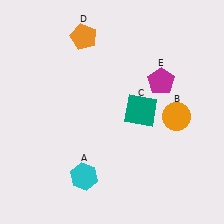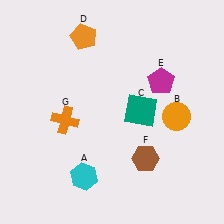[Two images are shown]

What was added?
A brown hexagon (F), an orange cross (G) were added in Image 2.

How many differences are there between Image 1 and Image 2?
There are 2 differences between the two images.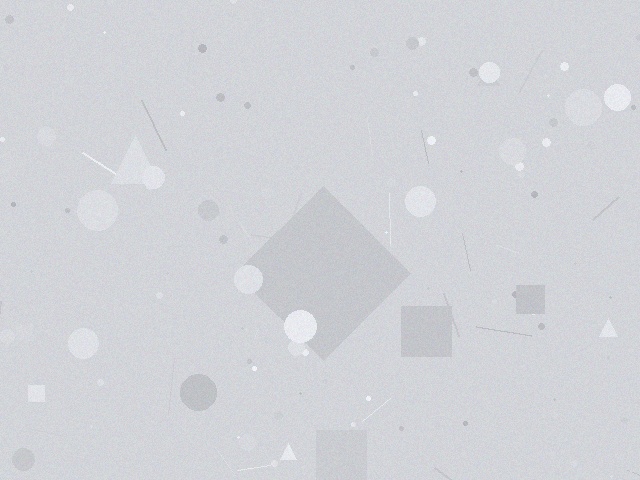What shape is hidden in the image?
A diamond is hidden in the image.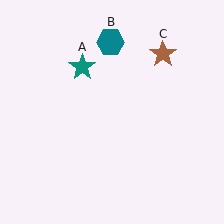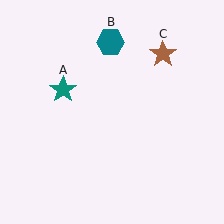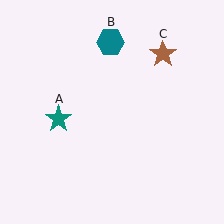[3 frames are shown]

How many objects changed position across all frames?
1 object changed position: teal star (object A).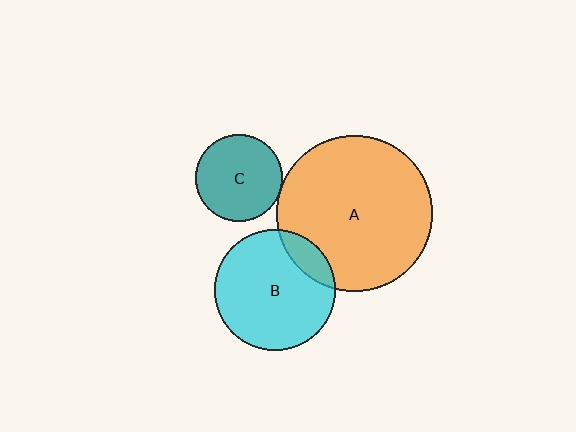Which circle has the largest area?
Circle A (orange).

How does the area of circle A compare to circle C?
Approximately 3.2 times.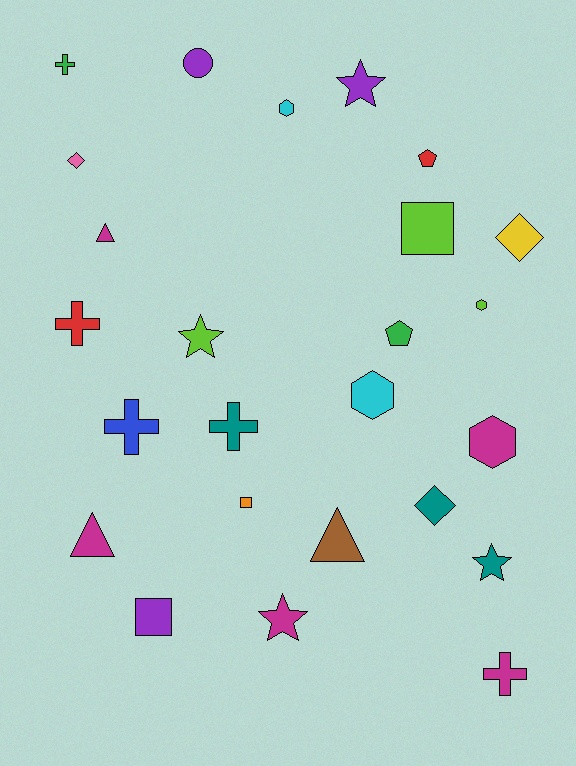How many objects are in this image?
There are 25 objects.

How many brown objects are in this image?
There is 1 brown object.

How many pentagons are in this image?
There are 2 pentagons.